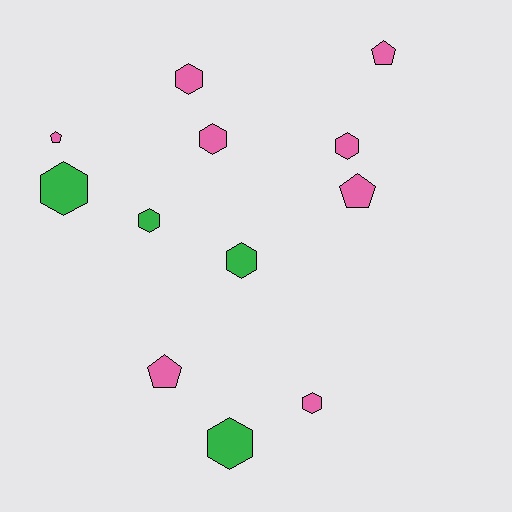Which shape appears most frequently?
Hexagon, with 8 objects.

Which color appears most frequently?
Pink, with 8 objects.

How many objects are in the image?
There are 12 objects.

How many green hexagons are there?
There are 4 green hexagons.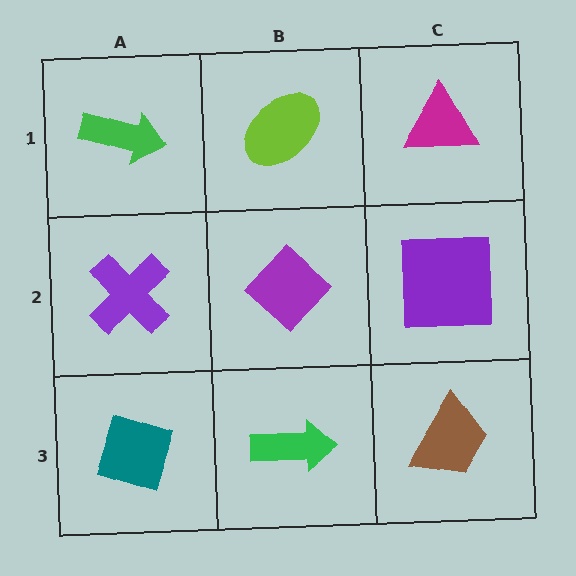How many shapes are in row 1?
3 shapes.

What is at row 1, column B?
A lime ellipse.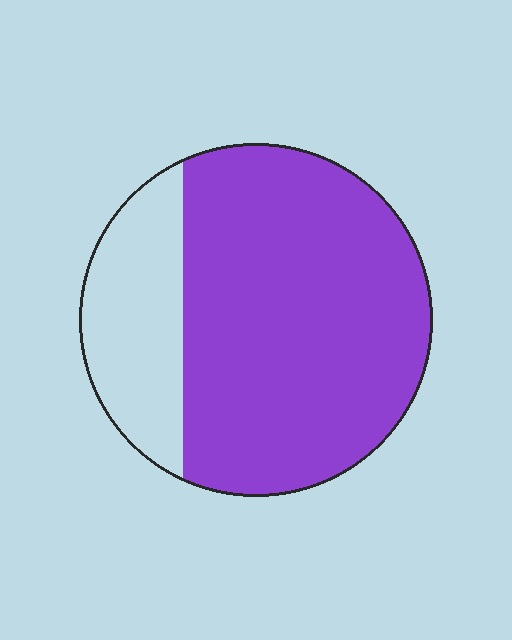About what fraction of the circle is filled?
About three quarters (3/4).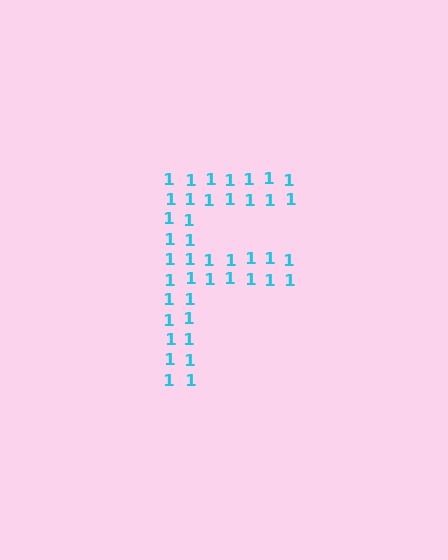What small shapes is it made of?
It is made of small digit 1's.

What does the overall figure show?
The overall figure shows the letter F.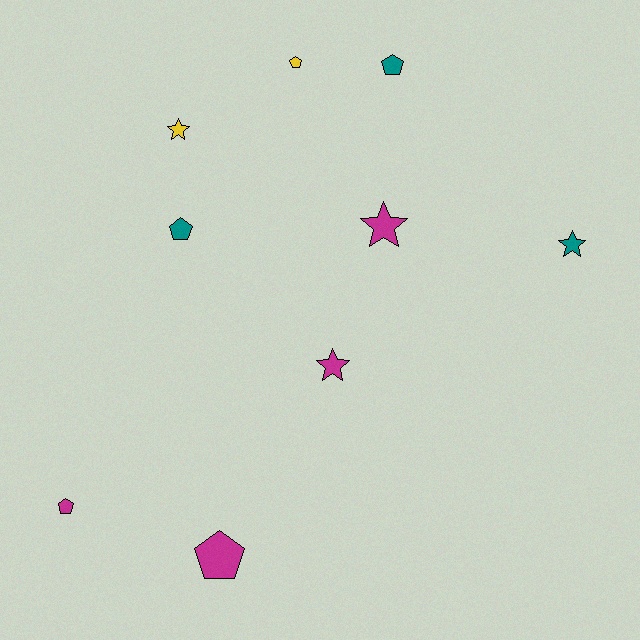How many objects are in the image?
There are 9 objects.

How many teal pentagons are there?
There are 2 teal pentagons.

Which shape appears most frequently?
Pentagon, with 5 objects.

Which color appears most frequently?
Magenta, with 4 objects.